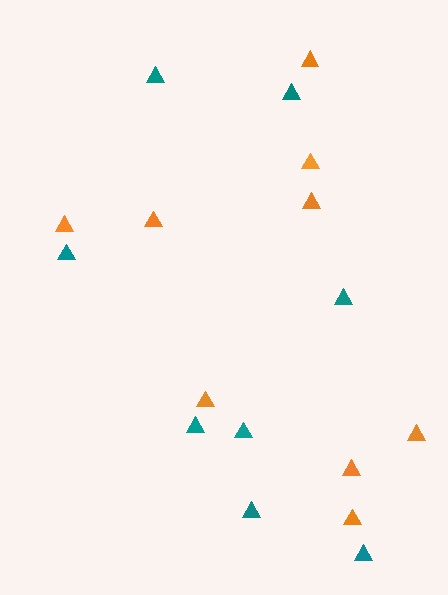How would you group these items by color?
There are 2 groups: one group of teal triangles (8) and one group of orange triangles (9).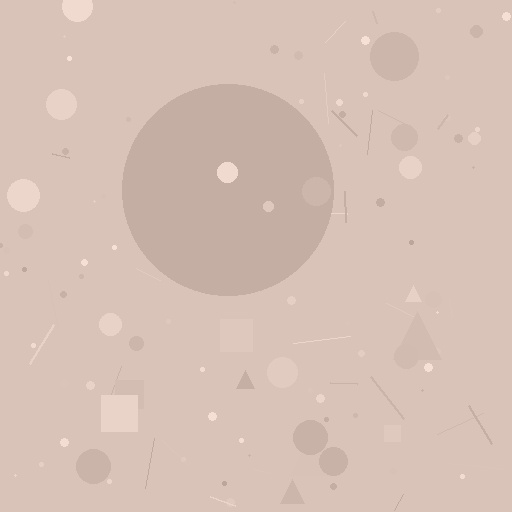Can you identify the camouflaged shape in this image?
The camouflaged shape is a circle.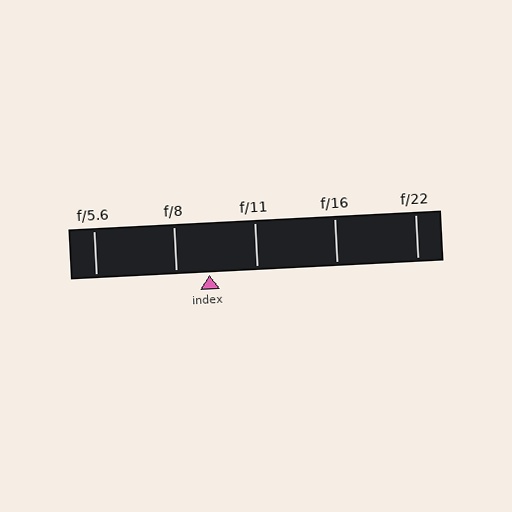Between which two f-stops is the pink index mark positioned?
The index mark is between f/8 and f/11.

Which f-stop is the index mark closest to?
The index mark is closest to f/8.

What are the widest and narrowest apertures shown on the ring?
The widest aperture shown is f/5.6 and the narrowest is f/22.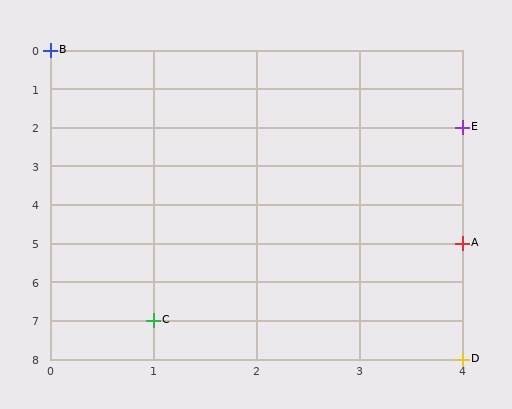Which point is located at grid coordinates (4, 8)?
Point D is at (4, 8).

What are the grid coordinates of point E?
Point E is at grid coordinates (4, 2).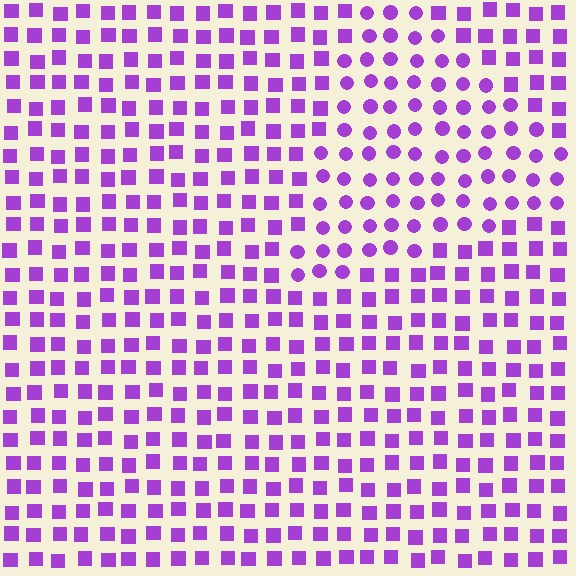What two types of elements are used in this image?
The image uses circles inside the triangle region and squares outside it.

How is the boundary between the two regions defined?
The boundary is defined by a change in element shape: circles inside vs. squares outside. All elements share the same color and spacing.